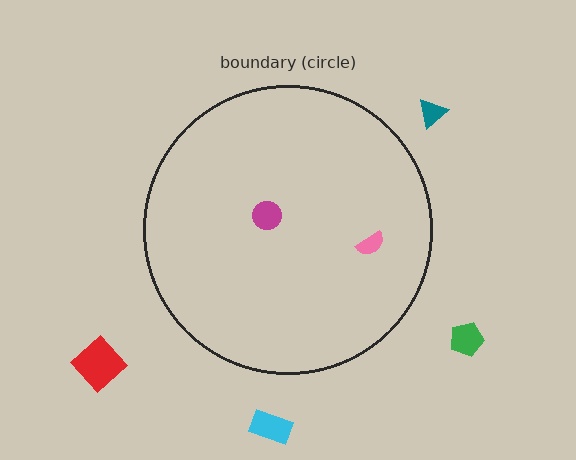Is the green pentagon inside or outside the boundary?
Outside.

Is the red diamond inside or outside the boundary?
Outside.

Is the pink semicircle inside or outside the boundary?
Inside.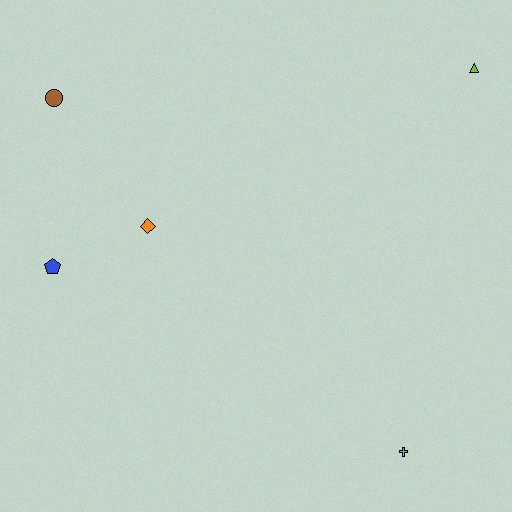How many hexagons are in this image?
There are no hexagons.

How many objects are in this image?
There are 5 objects.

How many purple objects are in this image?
There are no purple objects.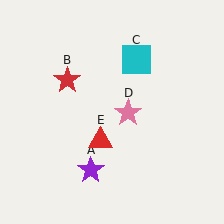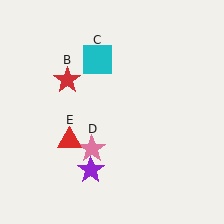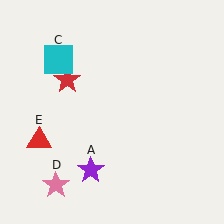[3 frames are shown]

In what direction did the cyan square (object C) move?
The cyan square (object C) moved left.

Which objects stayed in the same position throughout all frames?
Purple star (object A) and red star (object B) remained stationary.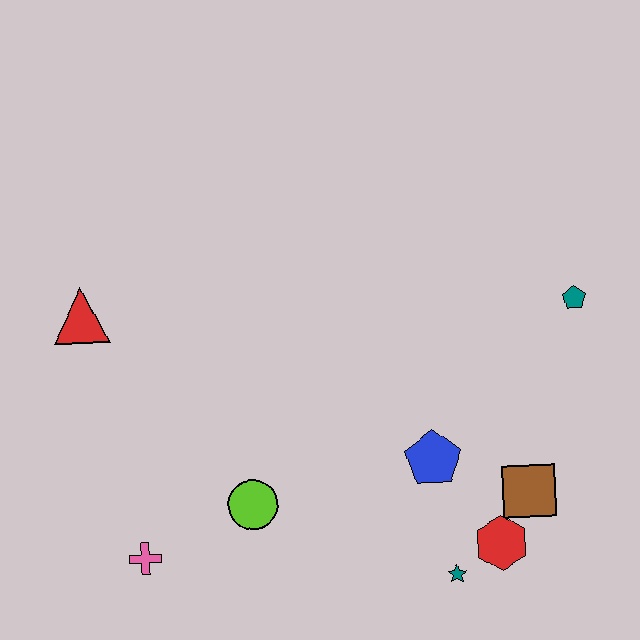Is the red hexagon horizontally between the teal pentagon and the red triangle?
Yes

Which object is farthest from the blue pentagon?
The red triangle is farthest from the blue pentagon.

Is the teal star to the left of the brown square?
Yes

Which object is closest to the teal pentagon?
The brown square is closest to the teal pentagon.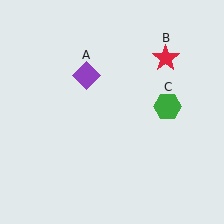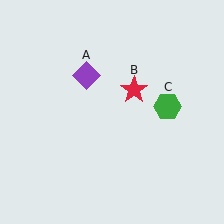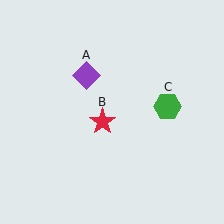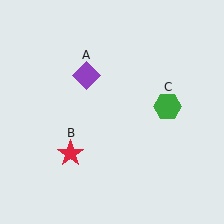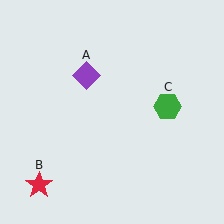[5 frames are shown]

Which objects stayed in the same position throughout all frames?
Purple diamond (object A) and green hexagon (object C) remained stationary.